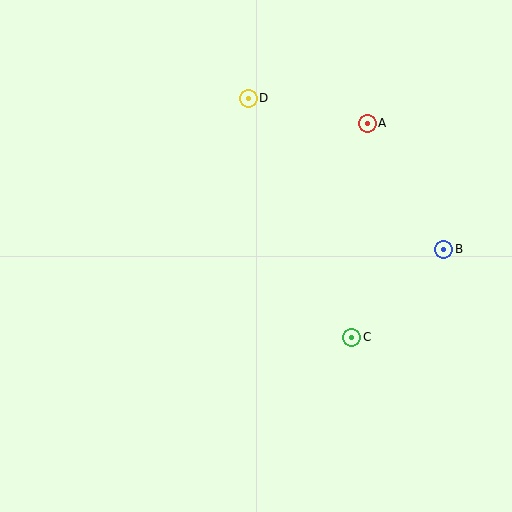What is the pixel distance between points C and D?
The distance between C and D is 260 pixels.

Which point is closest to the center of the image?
Point C at (352, 337) is closest to the center.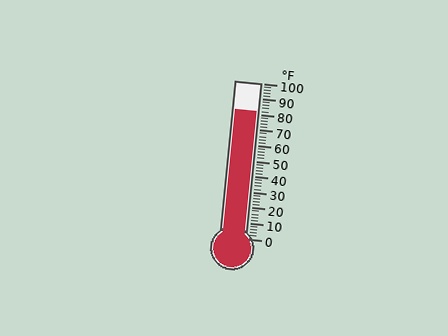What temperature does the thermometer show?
The thermometer shows approximately 82°F.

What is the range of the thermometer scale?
The thermometer scale ranges from 0°F to 100°F.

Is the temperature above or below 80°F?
The temperature is above 80°F.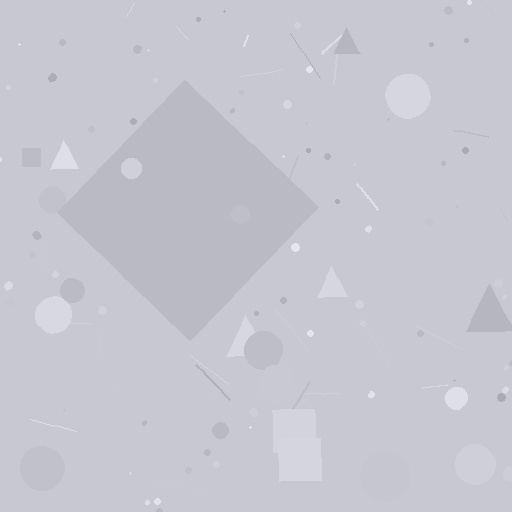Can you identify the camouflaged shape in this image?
The camouflaged shape is a diamond.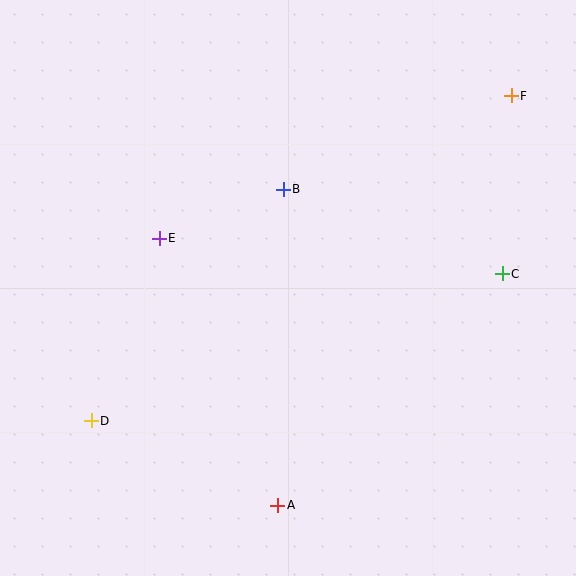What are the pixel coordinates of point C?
Point C is at (502, 274).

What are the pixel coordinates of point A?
Point A is at (278, 505).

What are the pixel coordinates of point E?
Point E is at (159, 238).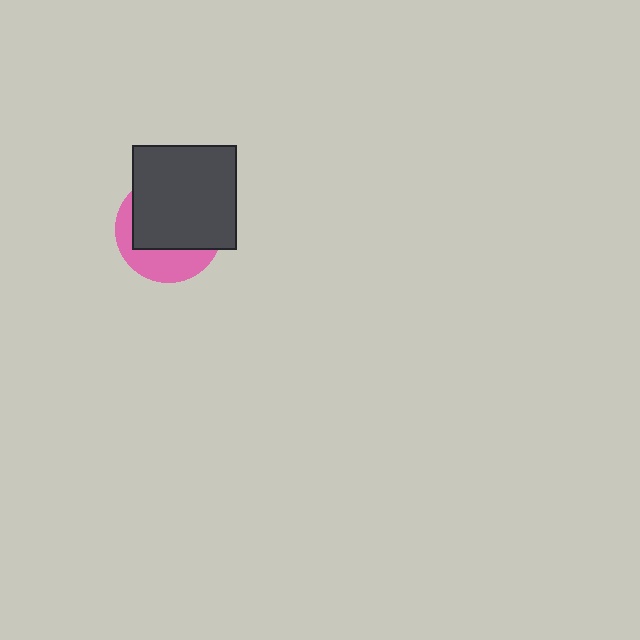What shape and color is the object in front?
The object in front is a dark gray square.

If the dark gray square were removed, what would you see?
You would see the complete pink circle.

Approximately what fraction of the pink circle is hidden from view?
Roughly 65% of the pink circle is hidden behind the dark gray square.